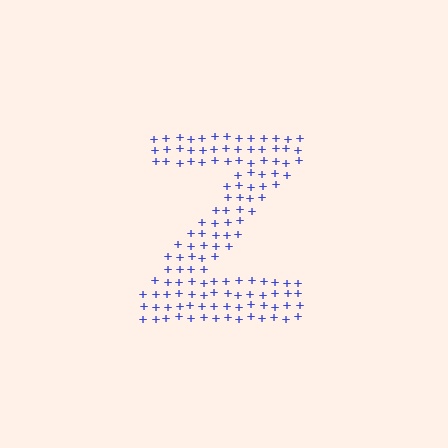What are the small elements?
The small elements are plus signs.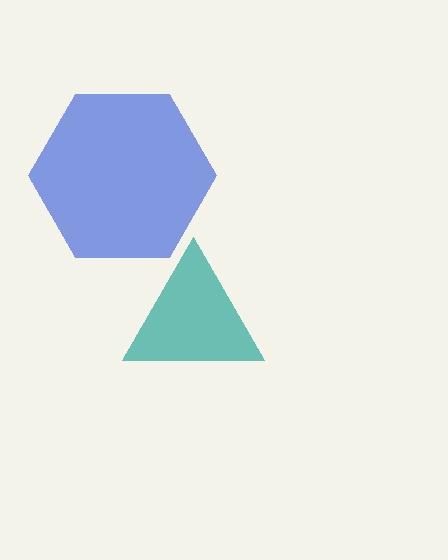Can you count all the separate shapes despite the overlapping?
Yes, there are 2 separate shapes.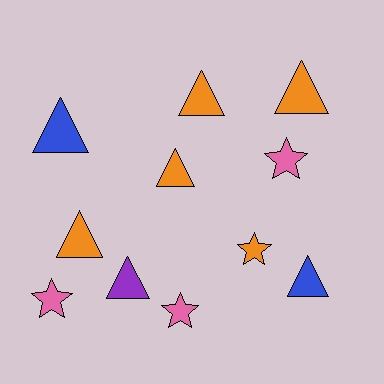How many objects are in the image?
There are 11 objects.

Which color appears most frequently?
Orange, with 5 objects.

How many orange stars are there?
There is 1 orange star.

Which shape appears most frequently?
Triangle, with 7 objects.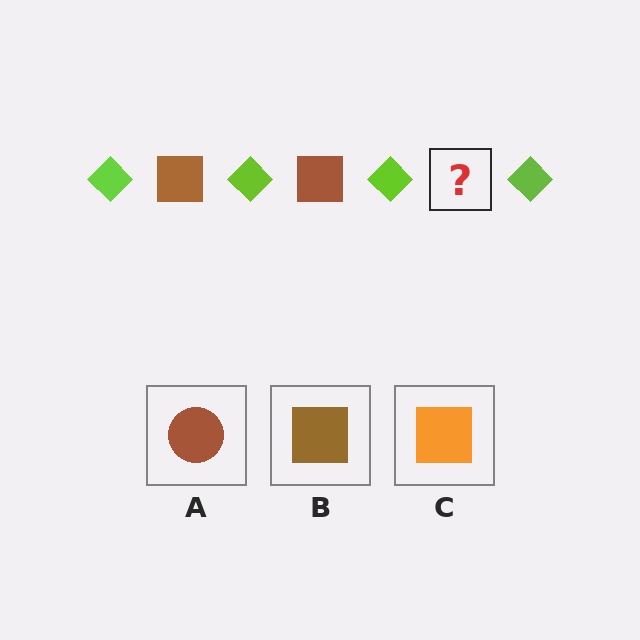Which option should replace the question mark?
Option B.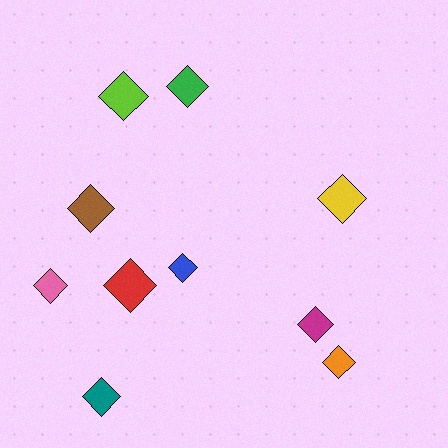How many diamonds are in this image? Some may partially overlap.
There are 10 diamonds.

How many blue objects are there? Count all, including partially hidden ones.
There is 1 blue object.